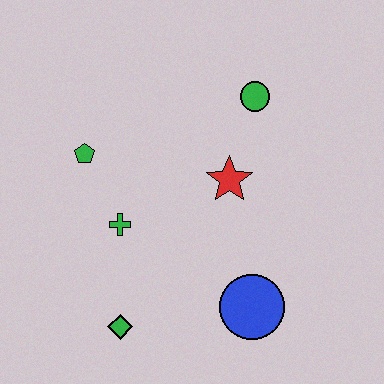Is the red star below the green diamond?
No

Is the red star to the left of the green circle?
Yes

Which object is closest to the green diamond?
The green cross is closest to the green diamond.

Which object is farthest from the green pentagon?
The blue circle is farthest from the green pentagon.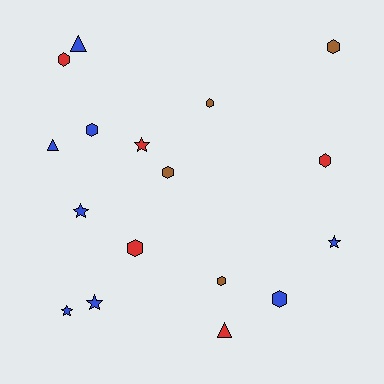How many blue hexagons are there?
There are 2 blue hexagons.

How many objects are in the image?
There are 17 objects.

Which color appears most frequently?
Blue, with 8 objects.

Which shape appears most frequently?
Hexagon, with 9 objects.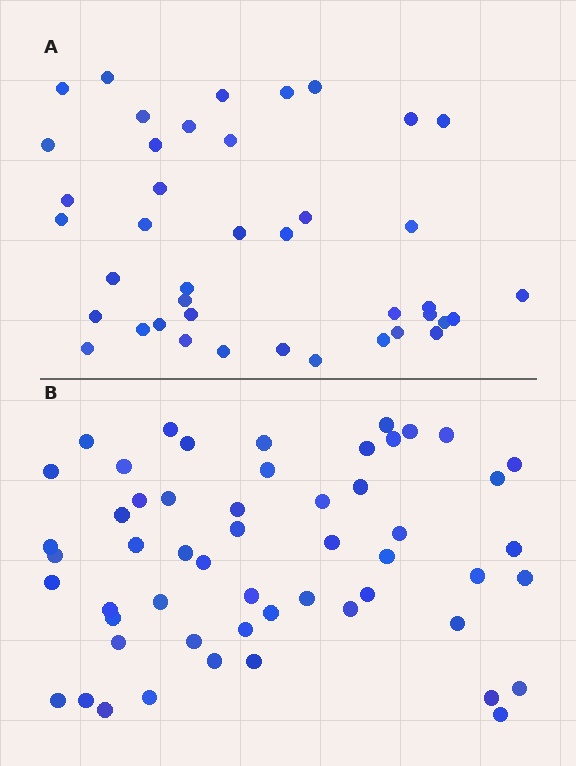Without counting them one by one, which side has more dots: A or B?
Region B (the bottom region) has more dots.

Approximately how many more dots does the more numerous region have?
Region B has approximately 15 more dots than region A.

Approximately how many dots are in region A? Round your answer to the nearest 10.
About 40 dots. (The exact count is 41, which rounds to 40.)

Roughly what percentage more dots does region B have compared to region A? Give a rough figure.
About 30% more.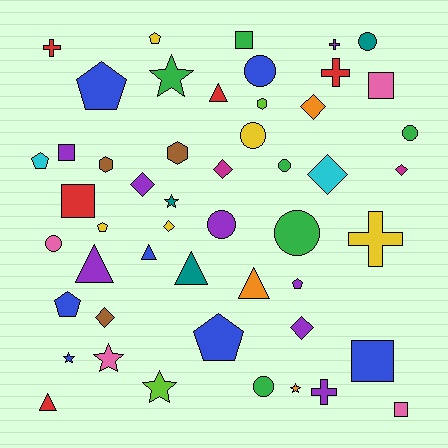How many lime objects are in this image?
There are 2 lime objects.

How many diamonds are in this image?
There are 8 diamonds.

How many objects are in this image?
There are 50 objects.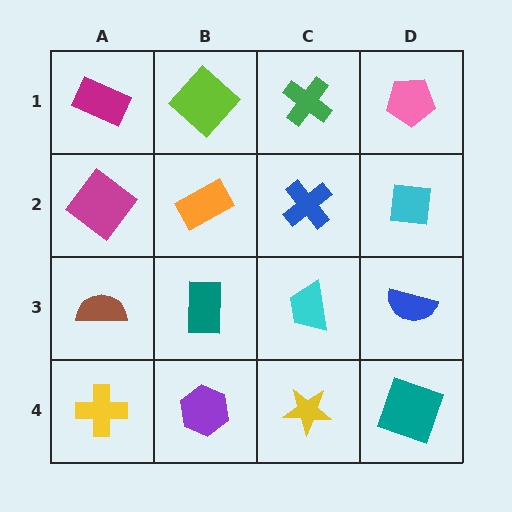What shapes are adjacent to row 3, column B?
An orange rectangle (row 2, column B), a purple hexagon (row 4, column B), a brown semicircle (row 3, column A), a cyan trapezoid (row 3, column C).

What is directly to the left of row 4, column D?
A yellow star.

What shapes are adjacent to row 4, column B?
A teal rectangle (row 3, column B), a yellow cross (row 4, column A), a yellow star (row 4, column C).